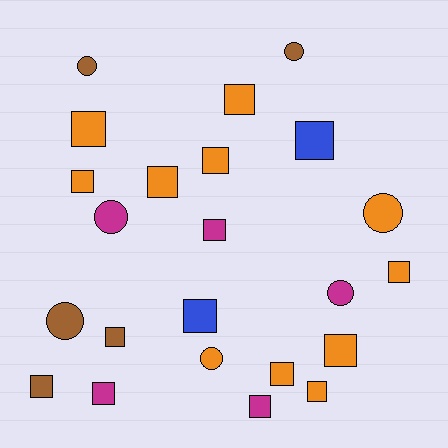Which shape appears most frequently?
Square, with 16 objects.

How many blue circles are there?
There are no blue circles.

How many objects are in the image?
There are 23 objects.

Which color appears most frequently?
Orange, with 11 objects.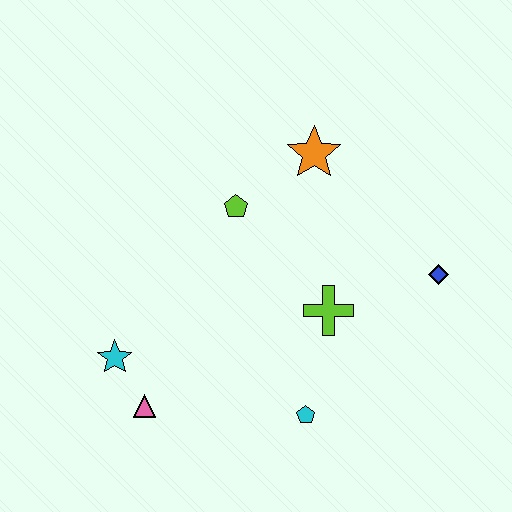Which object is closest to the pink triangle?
The cyan star is closest to the pink triangle.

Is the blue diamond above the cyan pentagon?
Yes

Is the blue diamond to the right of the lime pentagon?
Yes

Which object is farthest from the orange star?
The pink triangle is farthest from the orange star.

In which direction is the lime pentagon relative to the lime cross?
The lime pentagon is above the lime cross.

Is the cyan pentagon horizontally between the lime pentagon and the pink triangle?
No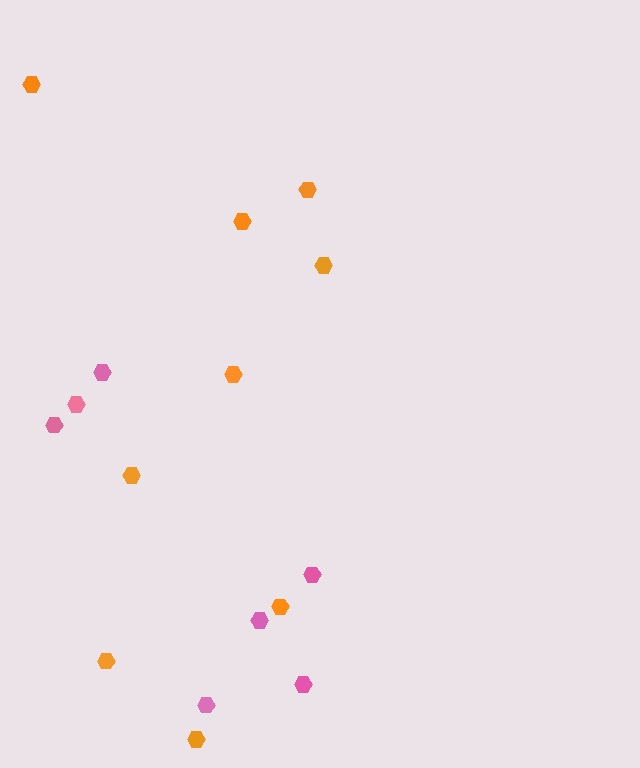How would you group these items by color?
There are 2 groups: one group of pink hexagons (7) and one group of orange hexagons (9).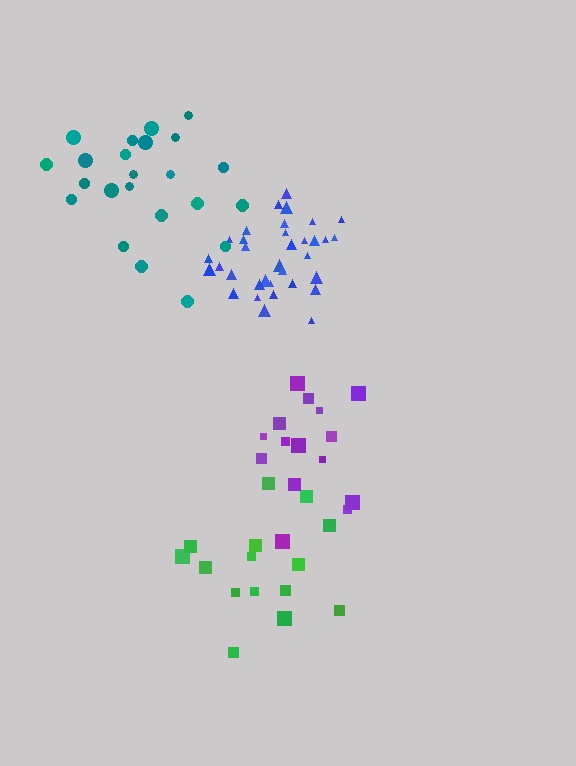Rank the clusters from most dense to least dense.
blue, purple, green, teal.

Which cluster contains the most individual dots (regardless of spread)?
Blue (34).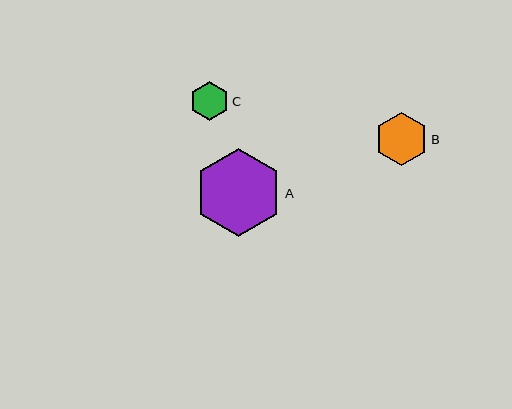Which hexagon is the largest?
Hexagon A is the largest with a size of approximately 88 pixels.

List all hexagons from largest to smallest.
From largest to smallest: A, B, C.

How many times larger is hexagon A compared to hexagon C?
Hexagon A is approximately 2.3 times the size of hexagon C.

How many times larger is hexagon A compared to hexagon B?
Hexagon A is approximately 1.7 times the size of hexagon B.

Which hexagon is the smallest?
Hexagon C is the smallest with a size of approximately 39 pixels.